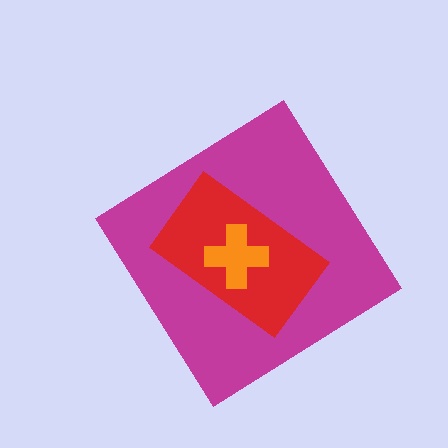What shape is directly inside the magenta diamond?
The red rectangle.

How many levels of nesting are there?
3.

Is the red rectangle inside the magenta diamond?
Yes.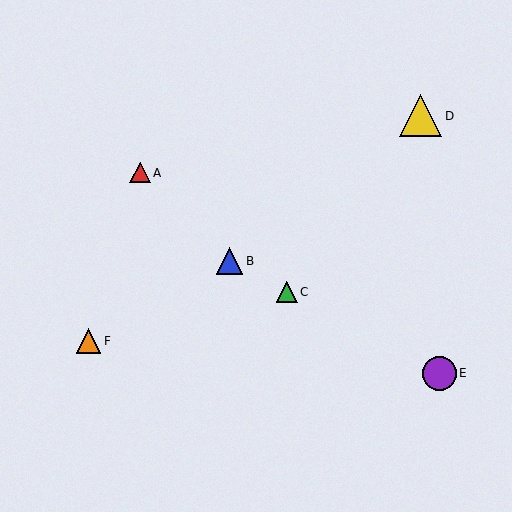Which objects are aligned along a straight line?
Objects B, C, E are aligned along a straight line.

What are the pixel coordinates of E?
Object E is at (439, 373).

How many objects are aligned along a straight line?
3 objects (B, C, E) are aligned along a straight line.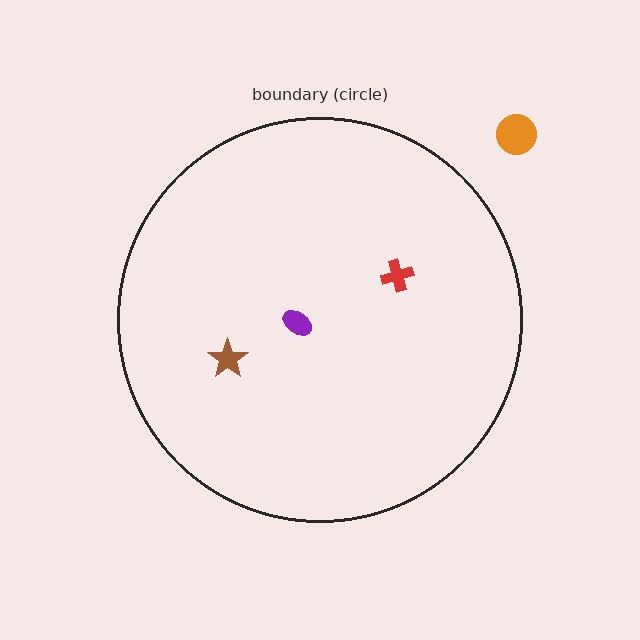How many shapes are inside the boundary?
3 inside, 1 outside.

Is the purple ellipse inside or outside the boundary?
Inside.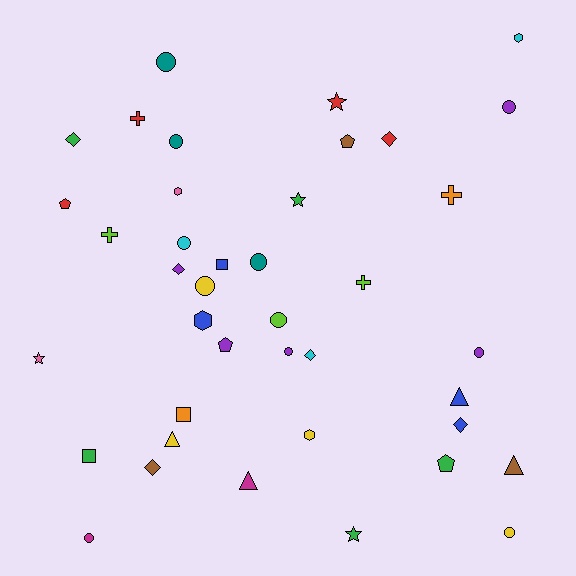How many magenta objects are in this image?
There are 2 magenta objects.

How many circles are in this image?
There are 11 circles.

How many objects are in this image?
There are 40 objects.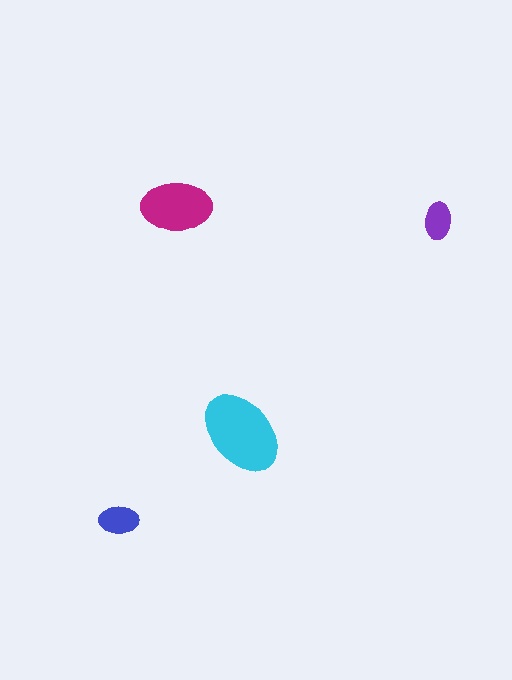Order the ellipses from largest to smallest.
the cyan one, the magenta one, the blue one, the purple one.